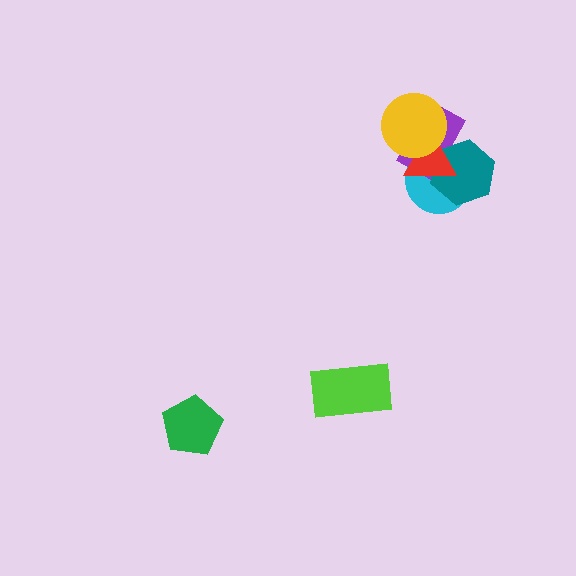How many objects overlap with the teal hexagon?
3 objects overlap with the teal hexagon.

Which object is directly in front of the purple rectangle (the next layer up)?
The teal hexagon is directly in front of the purple rectangle.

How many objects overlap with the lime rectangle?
0 objects overlap with the lime rectangle.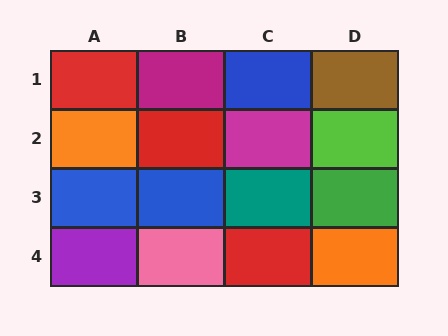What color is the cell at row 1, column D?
Brown.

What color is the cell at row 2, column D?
Lime.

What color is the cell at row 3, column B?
Blue.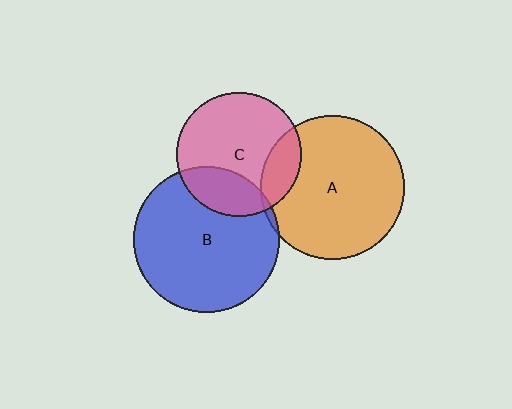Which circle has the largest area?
Circle B (blue).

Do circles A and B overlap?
Yes.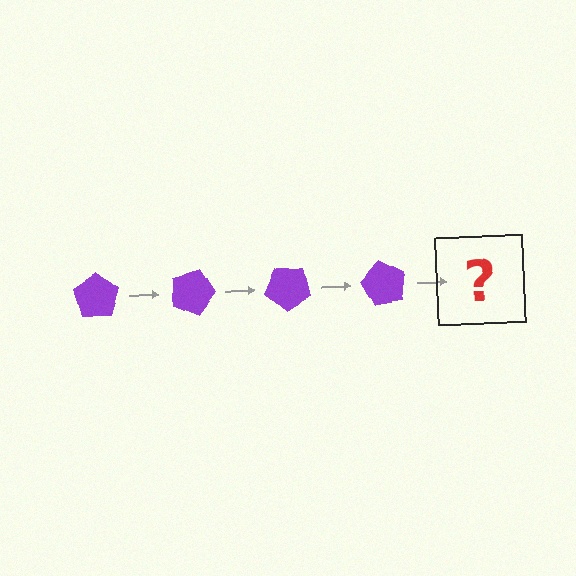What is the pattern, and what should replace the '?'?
The pattern is that the pentagon rotates 20 degrees each step. The '?' should be a purple pentagon rotated 80 degrees.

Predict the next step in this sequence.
The next step is a purple pentagon rotated 80 degrees.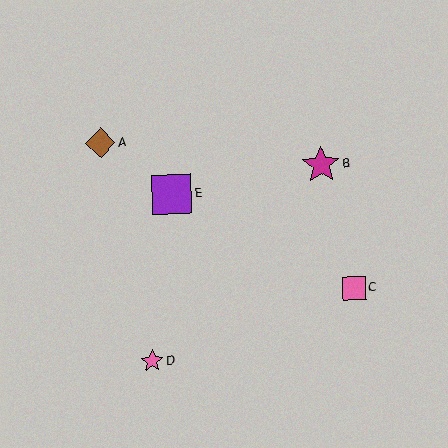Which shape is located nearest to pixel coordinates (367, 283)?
The pink square (labeled C) at (354, 288) is nearest to that location.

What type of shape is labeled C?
Shape C is a pink square.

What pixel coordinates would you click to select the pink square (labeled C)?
Click at (354, 288) to select the pink square C.